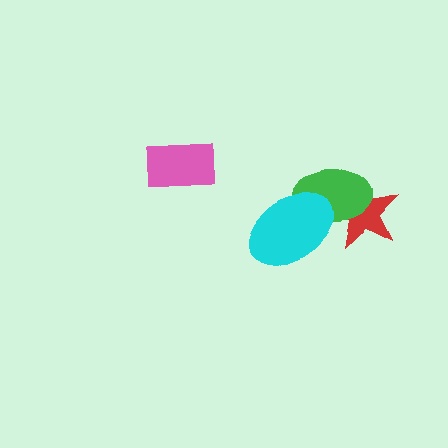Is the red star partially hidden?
Yes, it is partially covered by another shape.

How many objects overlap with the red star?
2 objects overlap with the red star.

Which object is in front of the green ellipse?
The cyan ellipse is in front of the green ellipse.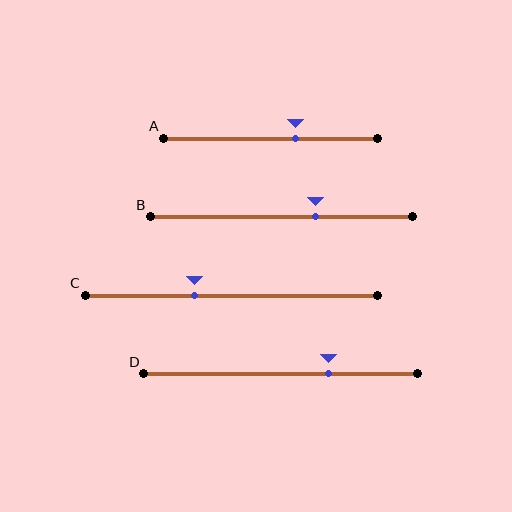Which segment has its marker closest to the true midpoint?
Segment A has its marker closest to the true midpoint.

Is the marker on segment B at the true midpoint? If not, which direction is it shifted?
No, the marker on segment B is shifted to the right by about 13% of the segment length.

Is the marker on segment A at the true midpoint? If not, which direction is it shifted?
No, the marker on segment A is shifted to the right by about 11% of the segment length.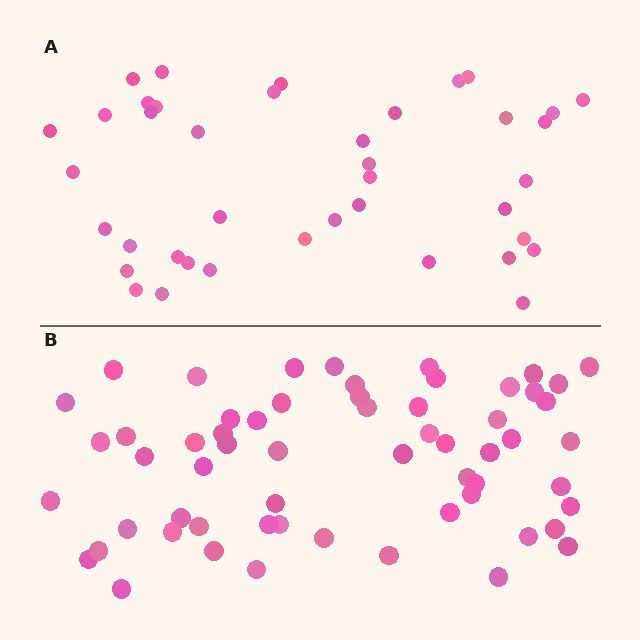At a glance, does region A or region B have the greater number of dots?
Region B (the bottom region) has more dots.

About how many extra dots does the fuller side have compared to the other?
Region B has approximately 20 more dots than region A.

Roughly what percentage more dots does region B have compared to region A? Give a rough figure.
About 50% more.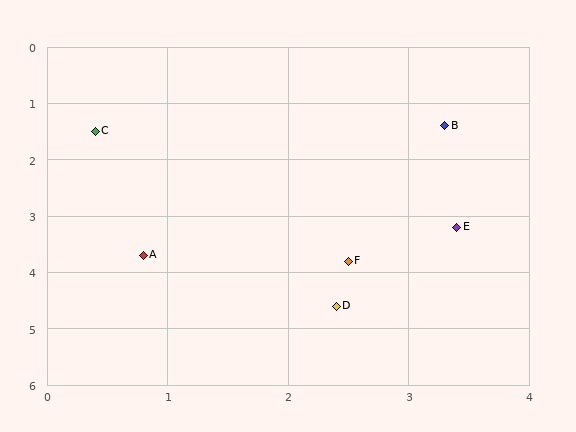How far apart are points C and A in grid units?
Points C and A are about 2.2 grid units apart.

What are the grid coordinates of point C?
Point C is at approximately (0.4, 1.5).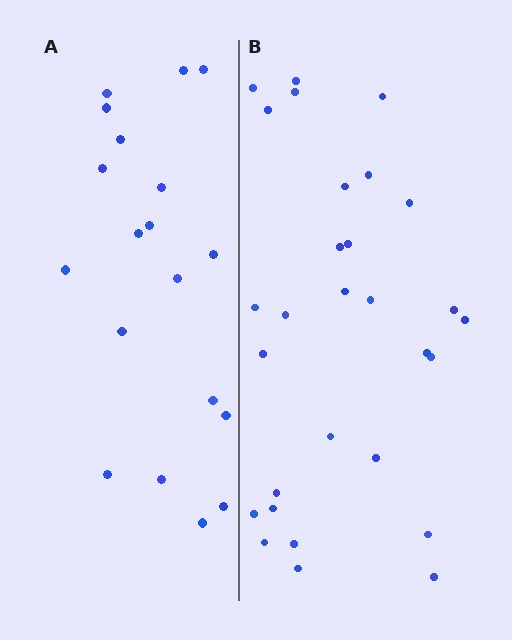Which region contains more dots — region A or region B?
Region B (the right region) has more dots.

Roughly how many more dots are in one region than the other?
Region B has roughly 10 or so more dots than region A.